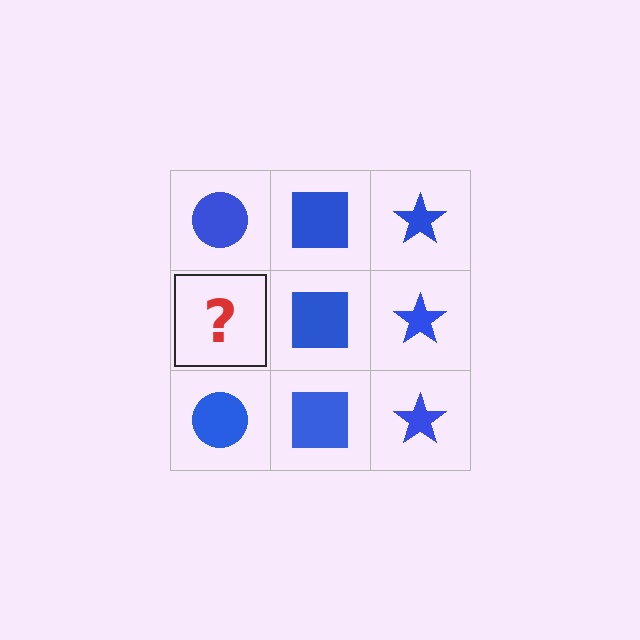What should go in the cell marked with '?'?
The missing cell should contain a blue circle.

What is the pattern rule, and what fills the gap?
The rule is that each column has a consistent shape. The gap should be filled with a blue circle.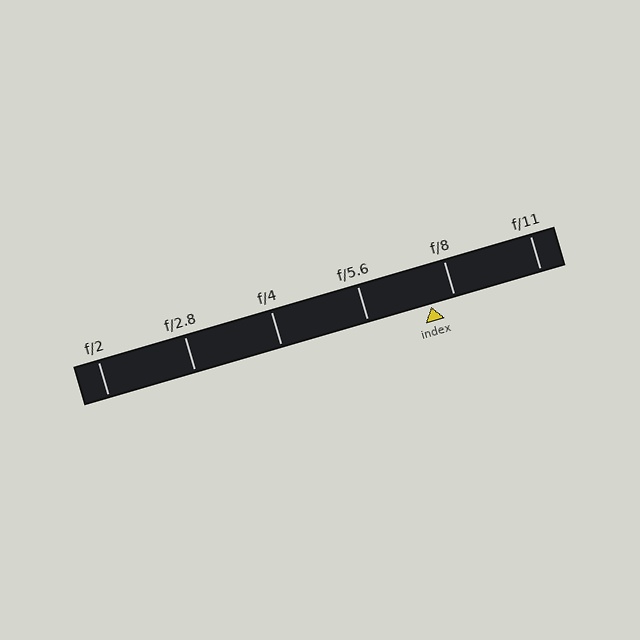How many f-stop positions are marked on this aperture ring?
There are 6 f-stop positions marked.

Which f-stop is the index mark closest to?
The index mark is closest to f/8.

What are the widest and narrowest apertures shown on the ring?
The widest aperture shown is f/2 and the narrowest is f/11.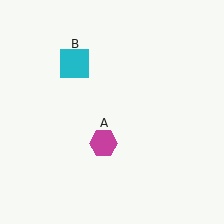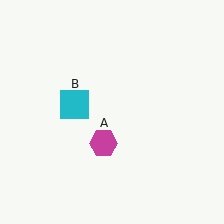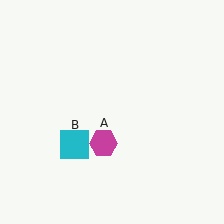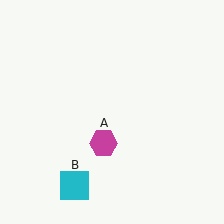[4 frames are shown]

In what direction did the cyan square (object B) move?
The cyan square (object B) moved down.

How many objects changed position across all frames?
1 object changed position: cyan square (object B).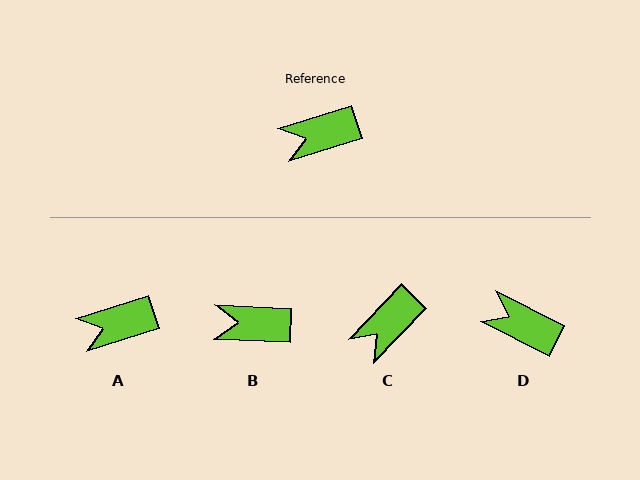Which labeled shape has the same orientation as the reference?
A.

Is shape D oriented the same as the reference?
No, it is off by about 44 degrees.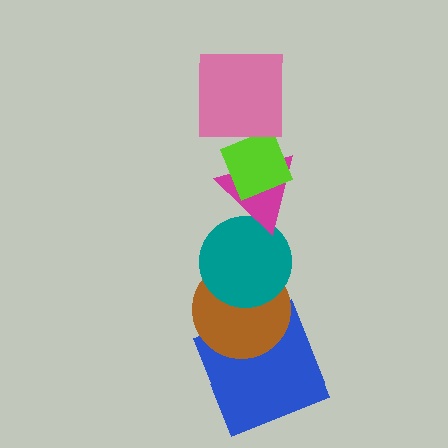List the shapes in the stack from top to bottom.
From top to bottom: the pink square, the lime diamond, the magenta triangle, the teal circle, the brown circle, the blue square.